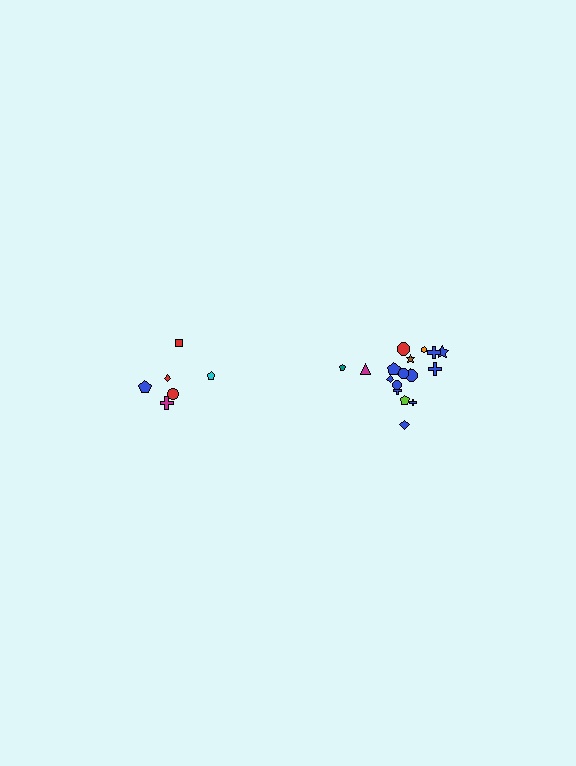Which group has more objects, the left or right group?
The right group.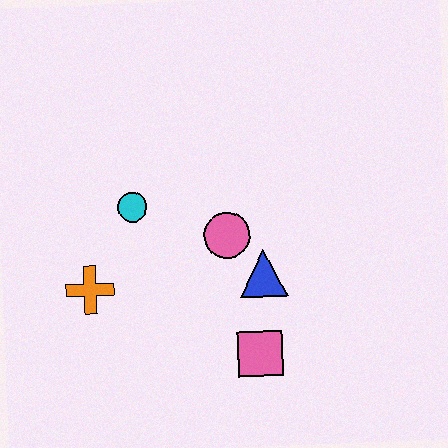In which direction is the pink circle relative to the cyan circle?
The pink circle is to the right of the cyan circle.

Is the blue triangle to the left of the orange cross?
No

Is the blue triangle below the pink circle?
Yes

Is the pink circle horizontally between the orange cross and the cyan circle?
No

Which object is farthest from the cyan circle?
The pink square is farthest from the cyan circle.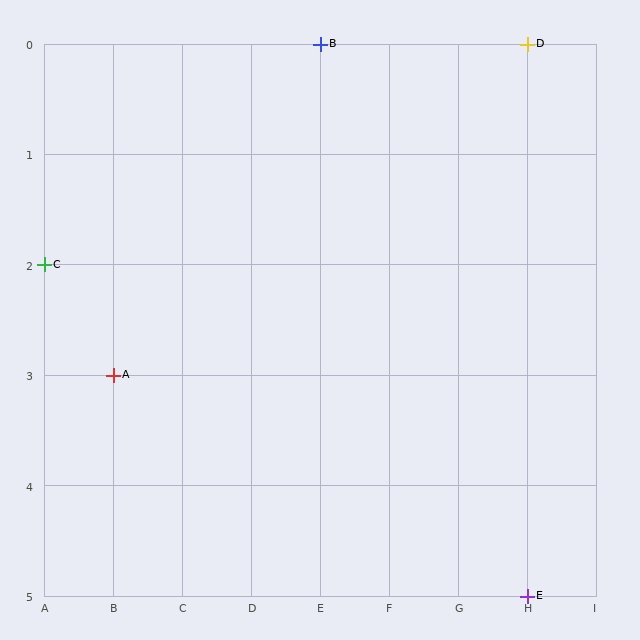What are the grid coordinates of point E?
Point E is at grid coordinates (H, 5).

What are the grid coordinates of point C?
Point C is at grid coordinates (A, 2).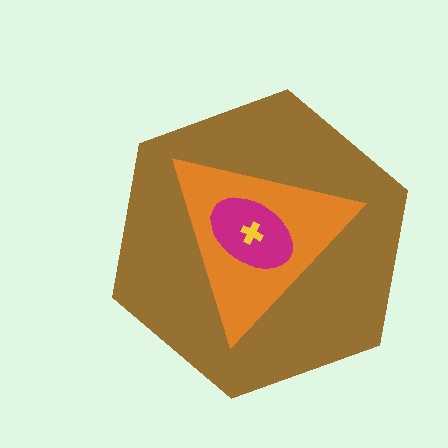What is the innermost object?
The yellow cross.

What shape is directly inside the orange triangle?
The magenta ellipse.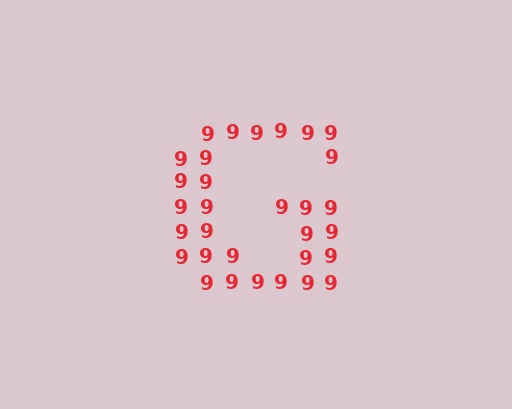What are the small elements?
The small elements are digit 9's.